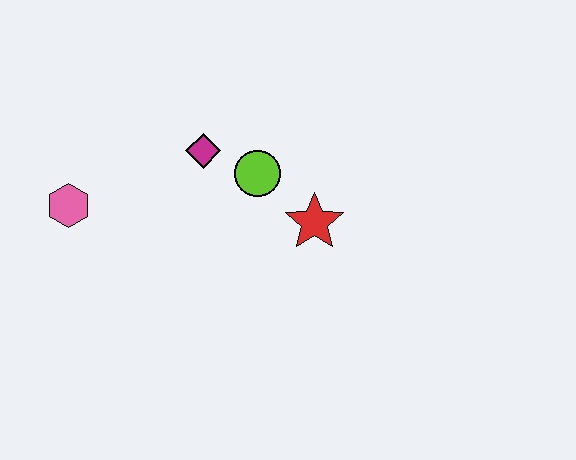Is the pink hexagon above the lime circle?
No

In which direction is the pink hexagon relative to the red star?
The pink hexagon is to the left of the red star.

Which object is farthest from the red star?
The pink hexagon is farthest from the red star.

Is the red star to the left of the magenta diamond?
No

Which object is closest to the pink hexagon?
The magenta diamond is closest to the pink hexagon.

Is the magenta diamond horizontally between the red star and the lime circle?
No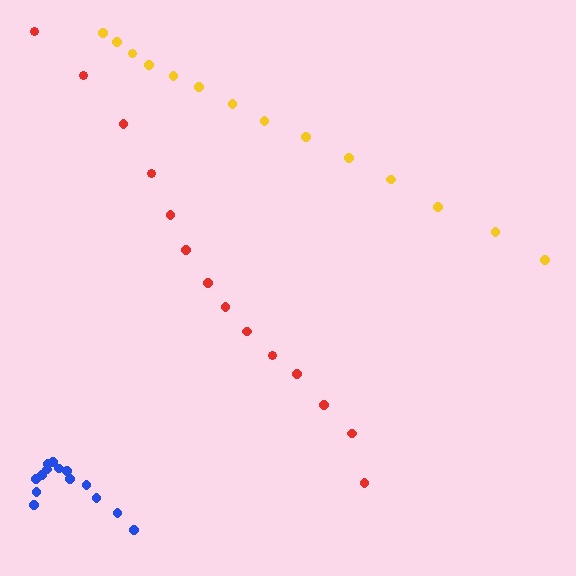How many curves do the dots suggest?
There are 3 distinct paths.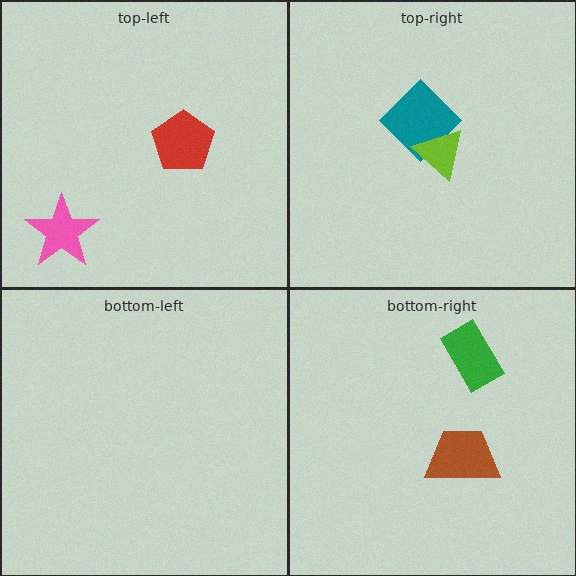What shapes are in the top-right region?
The teal diamond, the lime triangle.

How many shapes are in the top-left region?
2.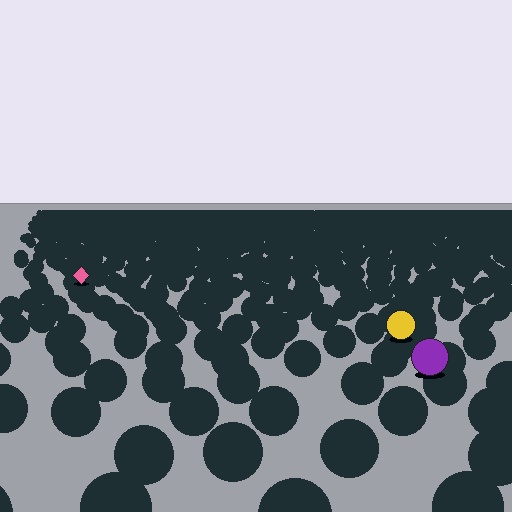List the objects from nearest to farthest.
From nearest to farthest: the purple circle, the yellow circle, the pink diamond.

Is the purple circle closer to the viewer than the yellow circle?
Yes. The purple circle is closer — you can tell from the texture gradient: the ground texture is coarser near it.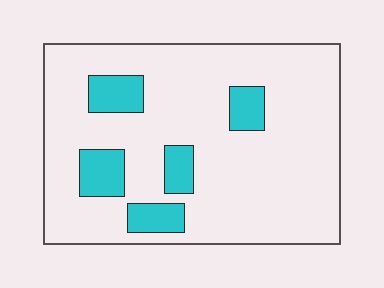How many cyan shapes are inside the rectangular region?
5.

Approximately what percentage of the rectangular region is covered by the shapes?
Approximately 15%.